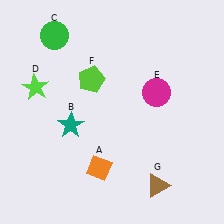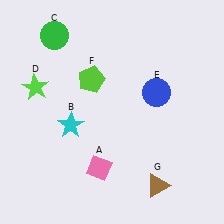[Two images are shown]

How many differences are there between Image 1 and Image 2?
There are 3 differences between the two images.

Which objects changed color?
A changed from orange to pink. B changed from teal to cyan. E changed from magenta to blue.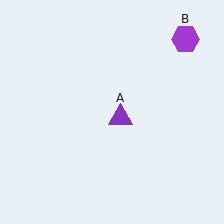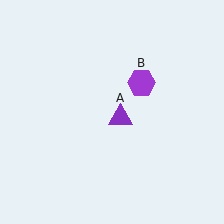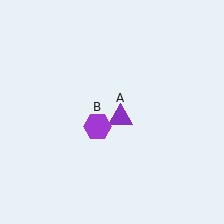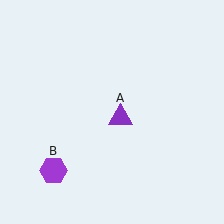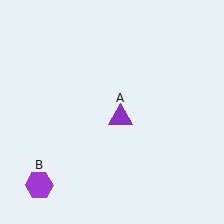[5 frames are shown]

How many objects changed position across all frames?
1 object changed position: purple hexagon (object B).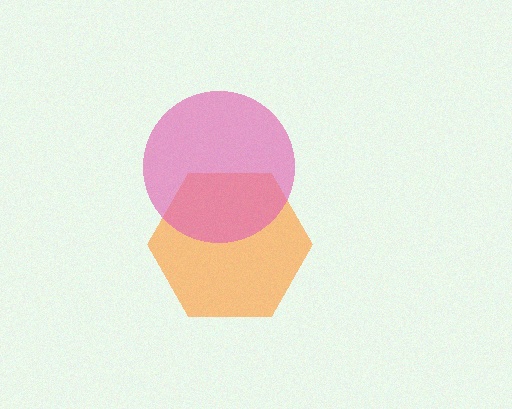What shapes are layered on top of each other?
The layered shapes are: an orange hexagon, a pink circle.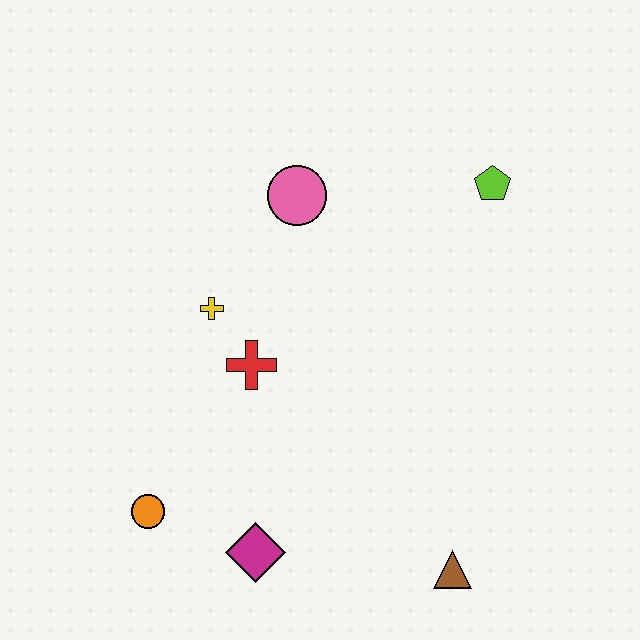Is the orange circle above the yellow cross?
No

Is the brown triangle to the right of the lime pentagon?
No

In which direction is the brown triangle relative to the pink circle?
The brown triangle is below the pink circle.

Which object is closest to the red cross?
The yellow cross is closest to the red cross.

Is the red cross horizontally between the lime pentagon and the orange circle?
Yes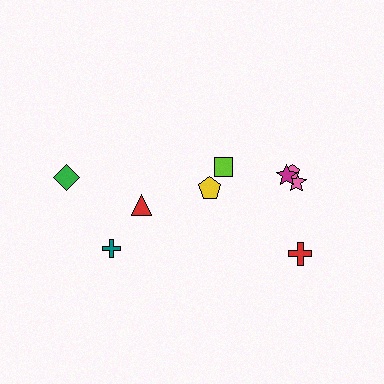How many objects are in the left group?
There are 3 objects.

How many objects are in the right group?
There are 6 objects.